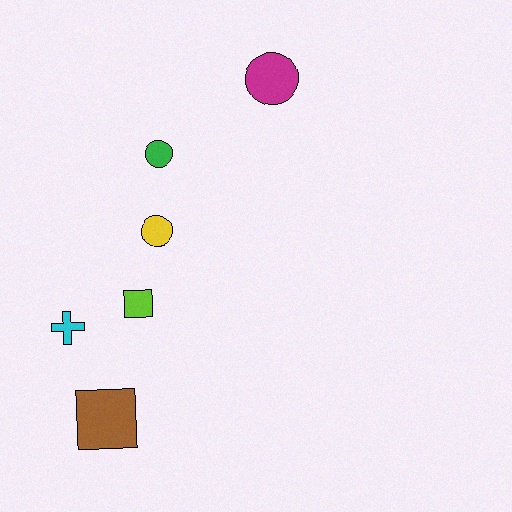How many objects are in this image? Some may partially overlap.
There are 6 objects.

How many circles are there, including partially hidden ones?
There are 3 circles.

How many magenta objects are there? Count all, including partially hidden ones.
There is 1 magenta object.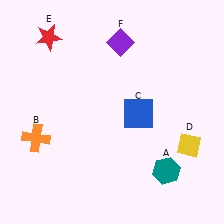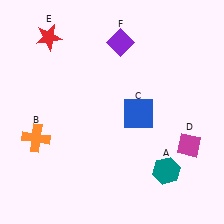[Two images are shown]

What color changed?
The diamond (D) changed from yellow in Image 1 to magenta in Image 2.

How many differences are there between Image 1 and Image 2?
There is 1 difference between the two images.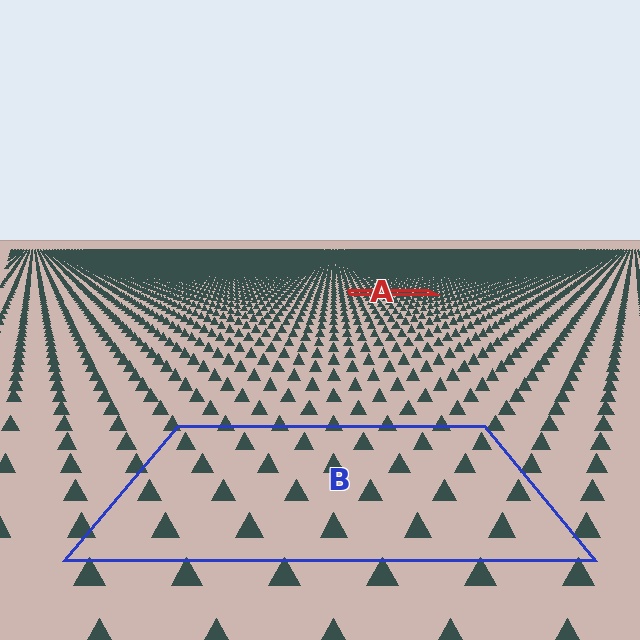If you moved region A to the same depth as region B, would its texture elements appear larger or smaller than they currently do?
They would appear larger. At a closer depth, the same texture elements are projected at a bigger on-screen size.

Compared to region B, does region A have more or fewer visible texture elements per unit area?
Region A has more texture elements per unit area — they are packed more densely because it is farther away.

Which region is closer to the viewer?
Region B is closer. The texture elements there are larger and more spread out.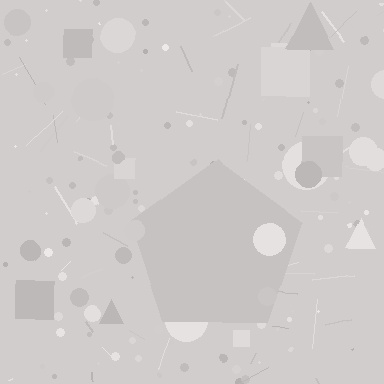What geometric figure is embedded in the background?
A pentagon is embedded in the background.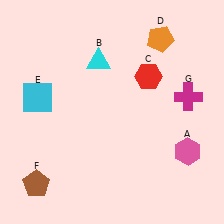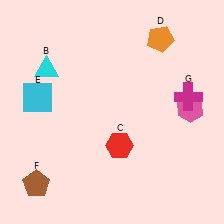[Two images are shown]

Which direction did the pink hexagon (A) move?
The pink hexagon (A) moved up.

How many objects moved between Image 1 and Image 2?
3 objects moved between the two images.